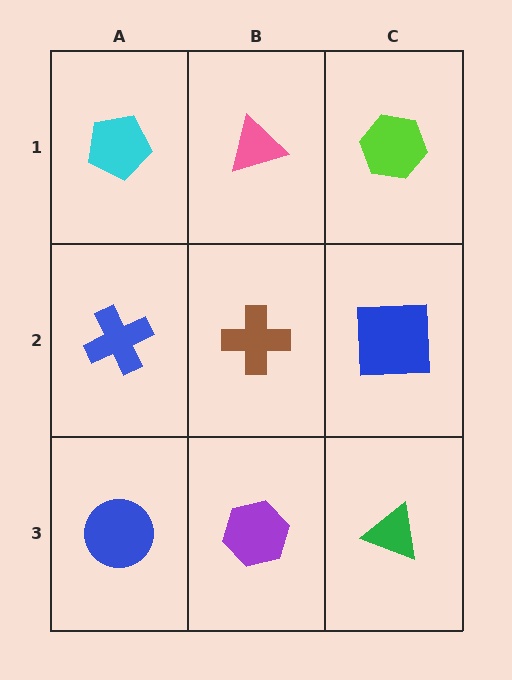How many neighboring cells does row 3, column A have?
2.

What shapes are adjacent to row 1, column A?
A blue cross (row 2, column A), a pink triangle (row 1, column B).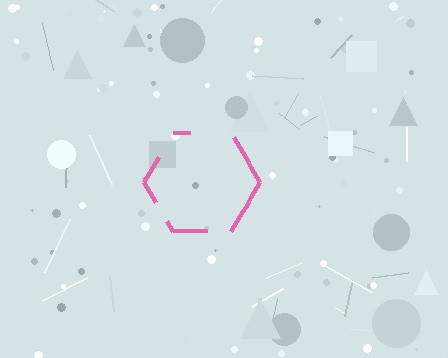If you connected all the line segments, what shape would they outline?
They would outline a hexagon.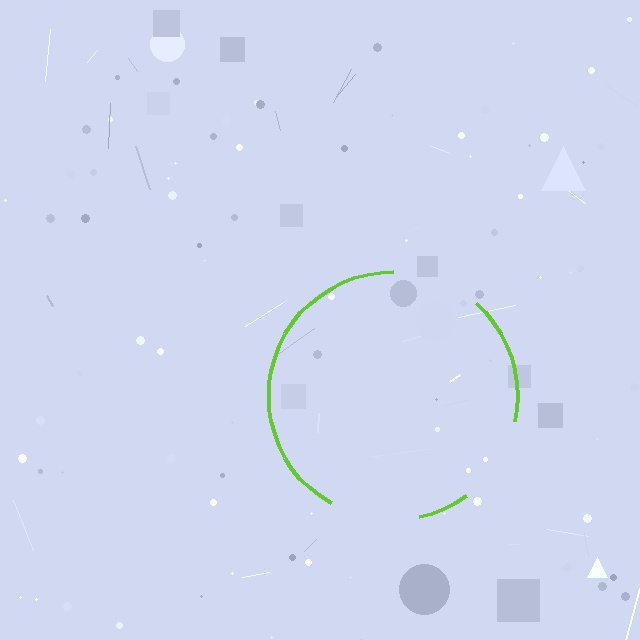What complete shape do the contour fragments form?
The contour fragments form a circle.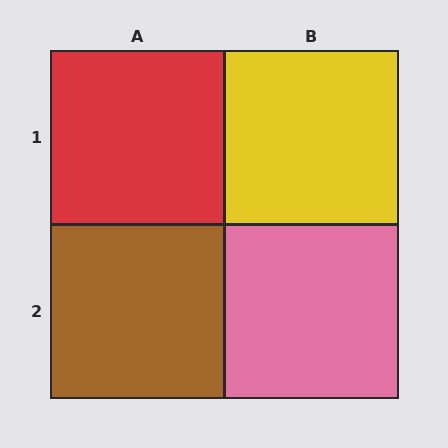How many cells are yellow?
1 cell is yellow.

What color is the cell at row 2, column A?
Brown.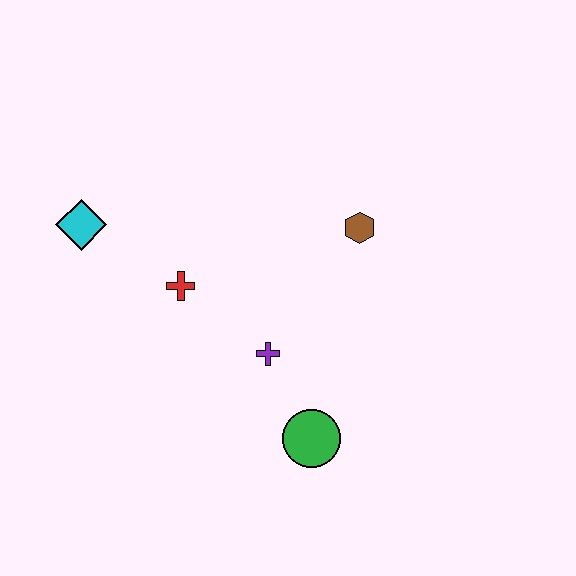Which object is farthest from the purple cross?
The cyan diamond is farthest from the purple cross.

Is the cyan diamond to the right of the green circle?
No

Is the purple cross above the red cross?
No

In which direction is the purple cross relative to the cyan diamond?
The purple cross is to the right of the cyan diamond.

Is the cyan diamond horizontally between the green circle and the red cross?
No